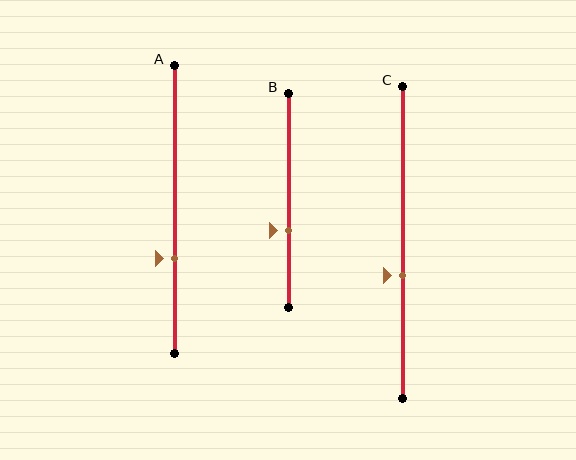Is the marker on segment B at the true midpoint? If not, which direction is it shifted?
No, the marker on segment B is shifted downward by about 14% of the segment length.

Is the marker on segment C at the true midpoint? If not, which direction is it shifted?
No, the marker on segment C is shifted downward by about 10% of the segment length.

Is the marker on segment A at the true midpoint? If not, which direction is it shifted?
No, the marker on segment A is shifted downward by about 17% of the segment length.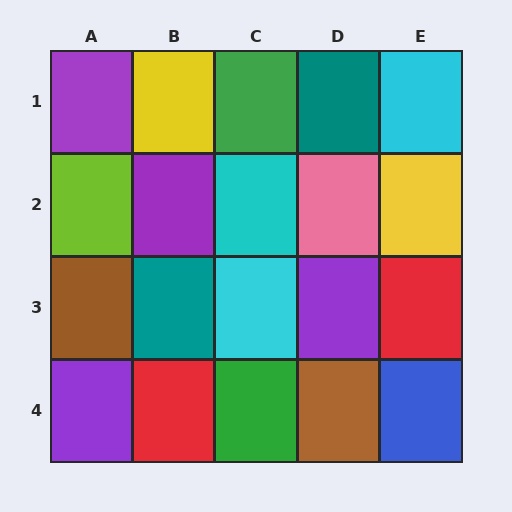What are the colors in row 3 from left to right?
Brown, teal, cyan, purple, red.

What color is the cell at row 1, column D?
Teal.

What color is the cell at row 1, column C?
Green.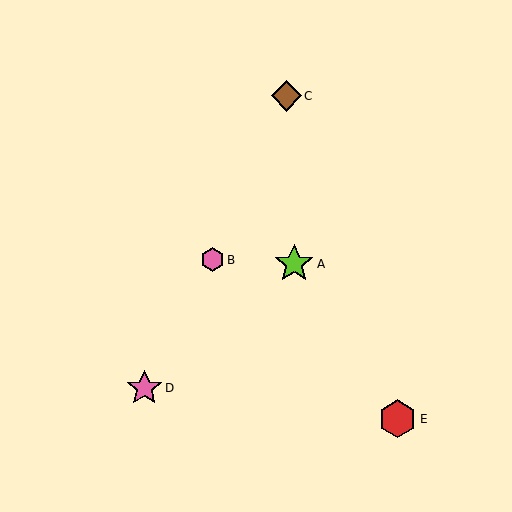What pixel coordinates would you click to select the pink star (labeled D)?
Click at (144, 388) to select the pink star D.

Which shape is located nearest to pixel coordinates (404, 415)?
The red hexagon (labeled E) at (398, 419) is nearest to that location.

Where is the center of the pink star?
The center of the pink star is at (144, 388).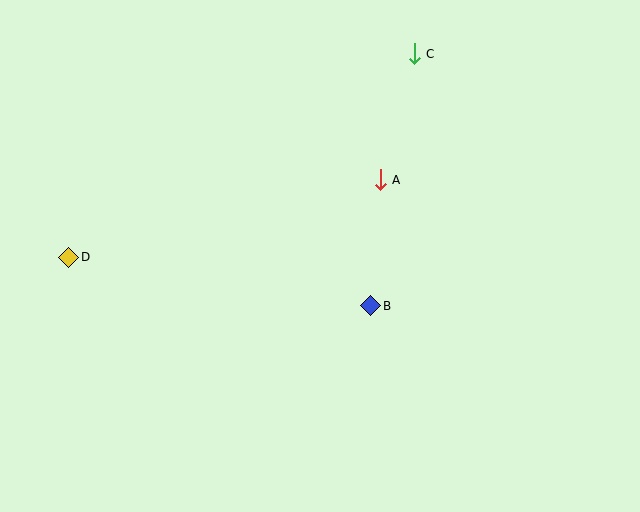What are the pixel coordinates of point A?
Point A is at (380, 180).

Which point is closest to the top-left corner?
Point D is closest to the top-left corner.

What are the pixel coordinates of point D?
Point D is at (69, 257).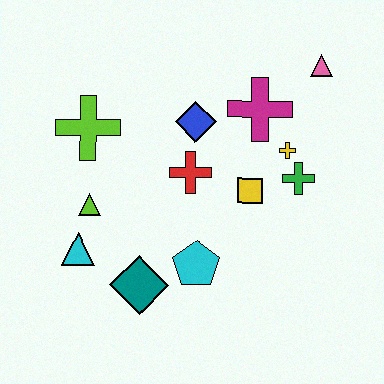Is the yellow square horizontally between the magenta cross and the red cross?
Yes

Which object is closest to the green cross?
The yellow cross is closest to the green cross.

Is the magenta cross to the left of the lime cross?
No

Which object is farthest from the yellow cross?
The cyan triangle is farthest from the yellow cross.